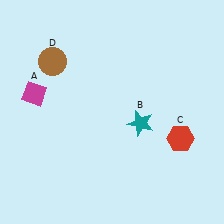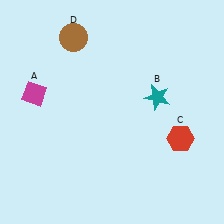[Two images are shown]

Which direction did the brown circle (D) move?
The brown circle (D) moved up.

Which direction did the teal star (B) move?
The teal star (B) moved up.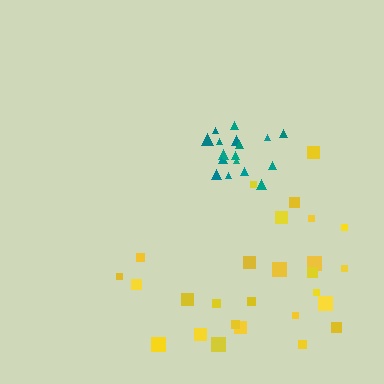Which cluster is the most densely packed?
Teal.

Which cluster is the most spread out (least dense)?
Yellow.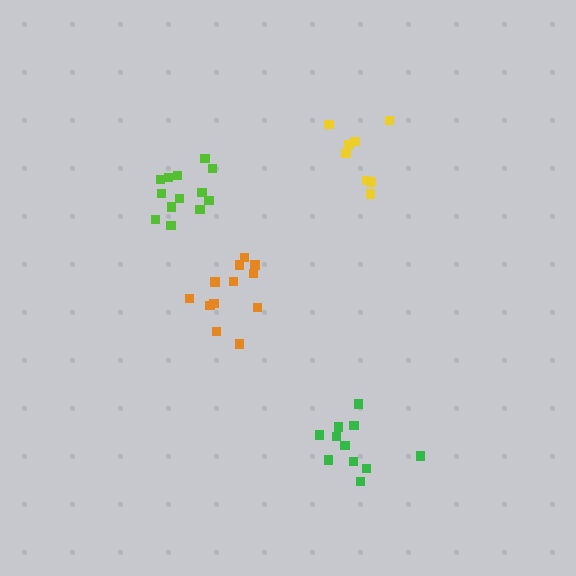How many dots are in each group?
Group 1: 12 dots, Group 2: 13 dots, Group 3: 8 dots, Group 4: 11 dots (44 total).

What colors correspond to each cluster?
The clusters are colored: orange, lime, yellow, green.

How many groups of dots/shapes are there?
There are 4 groups.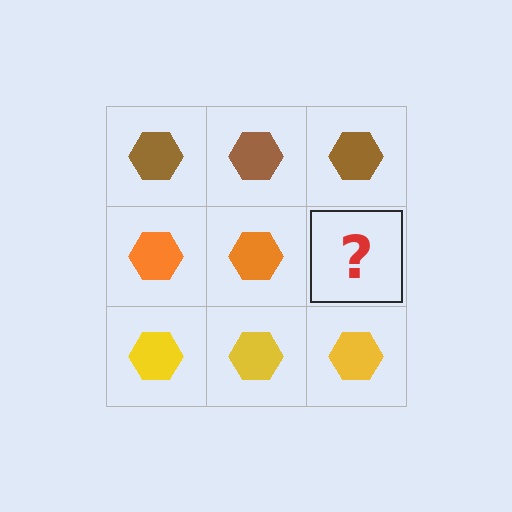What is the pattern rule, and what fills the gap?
The rule is that each row has a consistent color. The gap should be filled with an orange hexagon.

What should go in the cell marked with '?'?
The missing cell should contain an orange hexagon.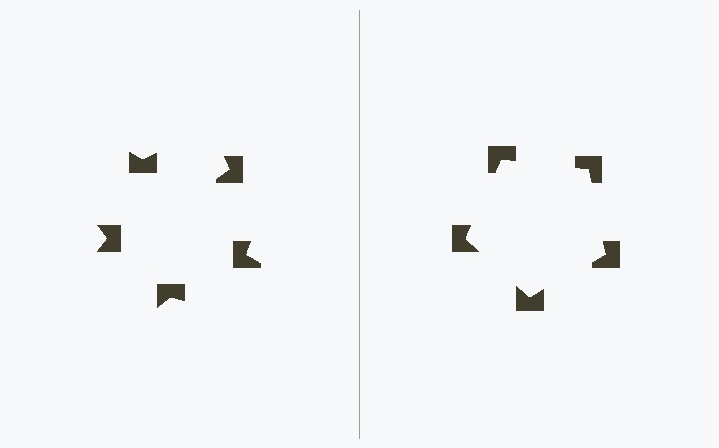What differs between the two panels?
The notched squares are positioned identically on both sides; only the wedge orientations differ. On the right they align to a pentagon; on the left they are misaligned.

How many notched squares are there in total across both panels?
10 — 5 on each side.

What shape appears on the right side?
An illusory pentagon.